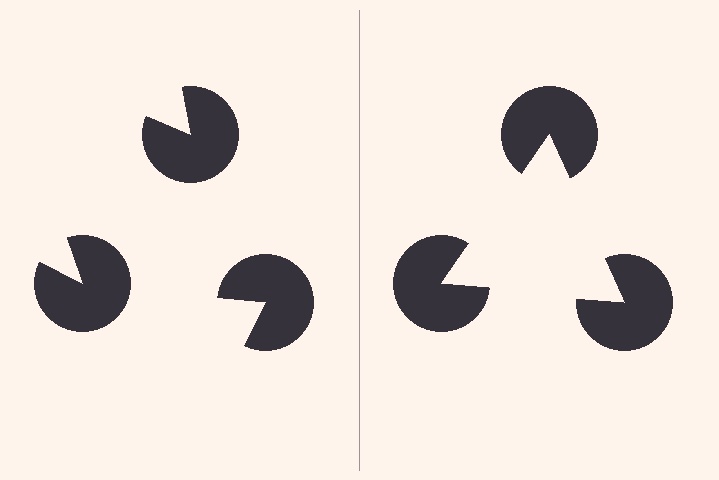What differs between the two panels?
The pac-man discs are positioned identically on both sides; only the wedge orientations differ. On the right they align to a triangle; on the left they are misaligned.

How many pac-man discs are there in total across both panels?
6 — 3 on each side.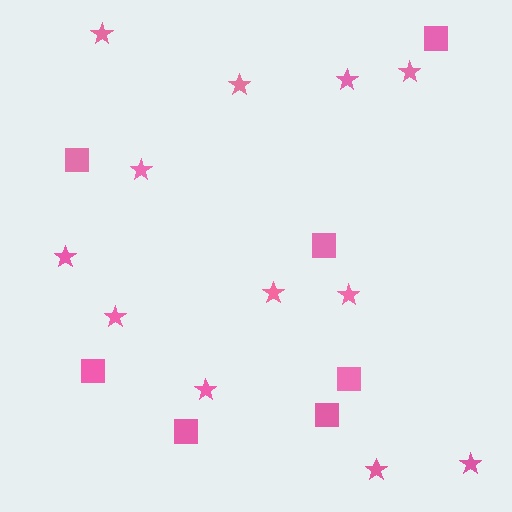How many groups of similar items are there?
There are 2 groups: one group of squares (7) and one group of stars (12).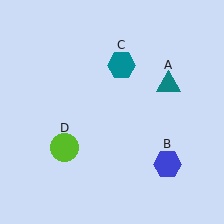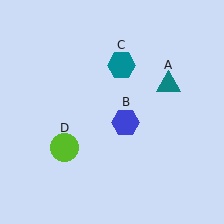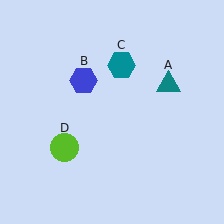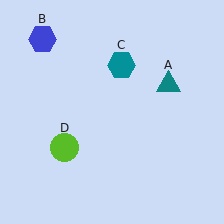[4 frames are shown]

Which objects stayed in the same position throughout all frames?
Teal triangle (object A) and teal hexagon (object C) and lime circle (object D) remained stationary.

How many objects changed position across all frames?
1 object changed position: blue hexagon (object B).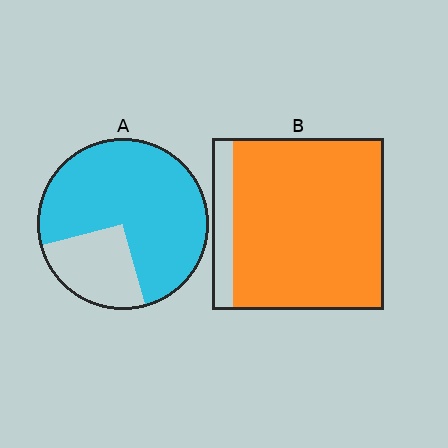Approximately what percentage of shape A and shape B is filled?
A is approximately 75% and B is approximately 90%.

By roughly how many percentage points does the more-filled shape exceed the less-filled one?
By roughly 15 percentage points (B over A).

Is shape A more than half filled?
Yes.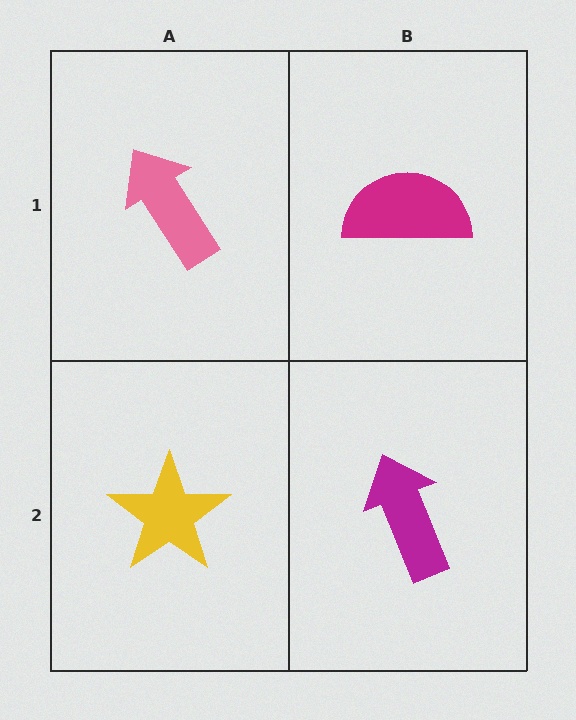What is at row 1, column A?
A pink arrow.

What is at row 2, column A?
A yellow star.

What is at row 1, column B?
A magenta semicircle.